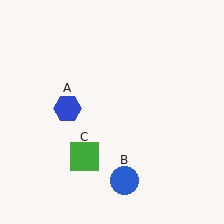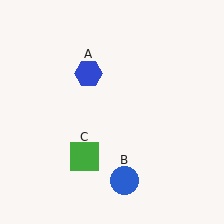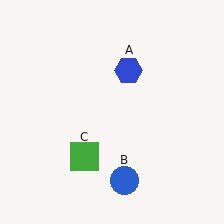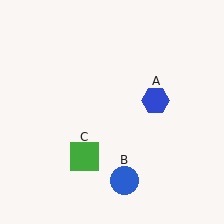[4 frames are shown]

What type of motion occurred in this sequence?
The blue hexagon (object A) rotated clockwise around the center of the scene.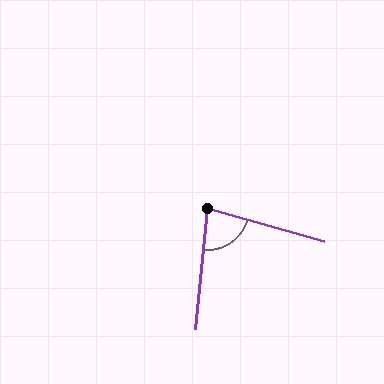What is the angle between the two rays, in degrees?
Approximately 80 degrees.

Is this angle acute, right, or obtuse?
It is acute.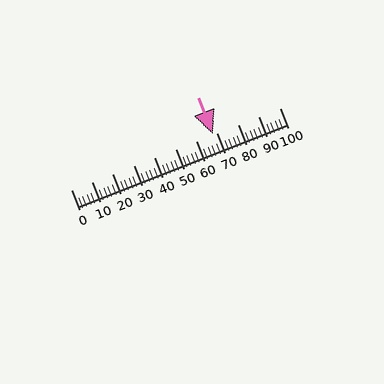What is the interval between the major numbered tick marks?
The major tick marks are spaced 10 units apart.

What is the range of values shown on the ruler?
The ruler shows values from 0 to 100.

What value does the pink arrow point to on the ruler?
The pink arrow points to approximately 68.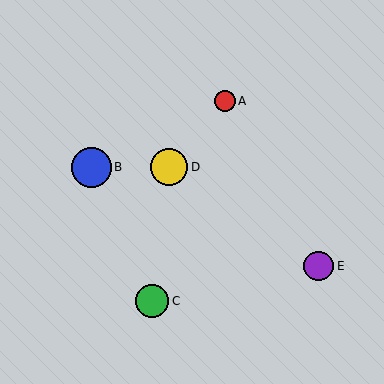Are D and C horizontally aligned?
No, D is at y≈167 and C is at y≈301.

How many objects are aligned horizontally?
2 objects (B, D) are aligned horizontally.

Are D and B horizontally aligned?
Yes, both are at y≈167.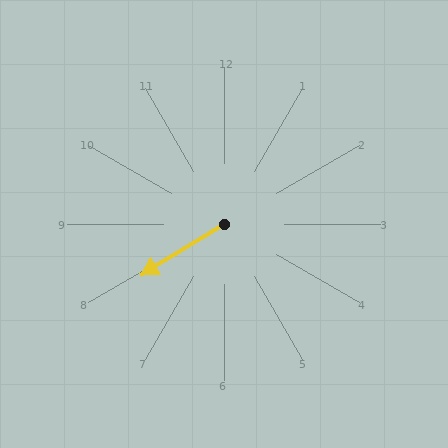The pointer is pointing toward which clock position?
Roughly 8 o'clock.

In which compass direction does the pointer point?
Southwest.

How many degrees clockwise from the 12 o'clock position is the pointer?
Approximately 239 degrees.